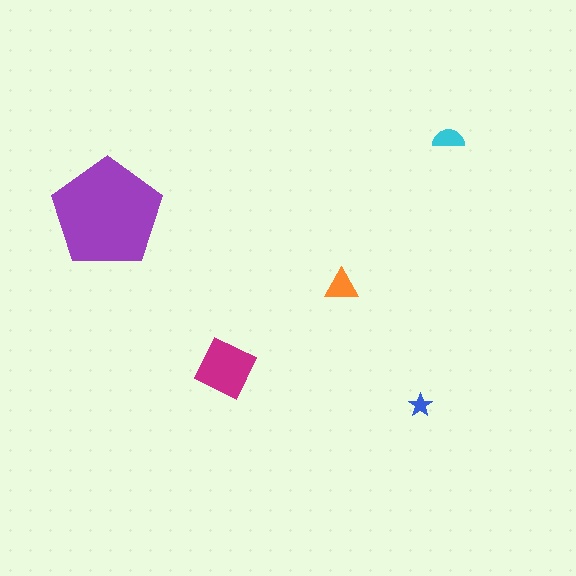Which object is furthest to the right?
The cyan semicircle is rightmost.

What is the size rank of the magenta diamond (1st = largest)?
2nd.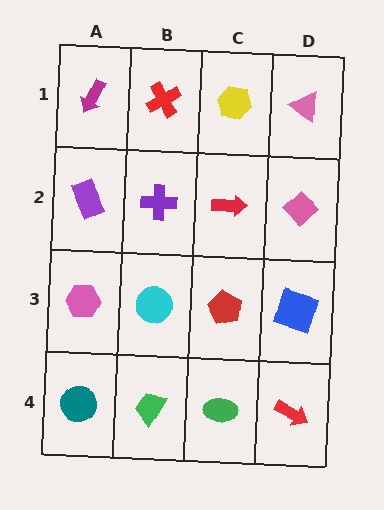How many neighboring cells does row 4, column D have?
2.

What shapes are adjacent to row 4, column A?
A pink hexagon (row 3, column A), a green trapezoid (row 4, column B).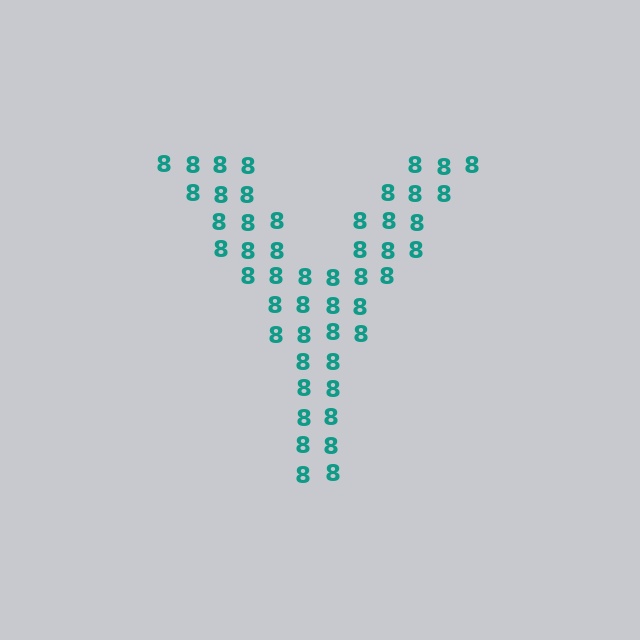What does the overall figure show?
The overall figure shows the letter Y.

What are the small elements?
The small elements are digit 8's.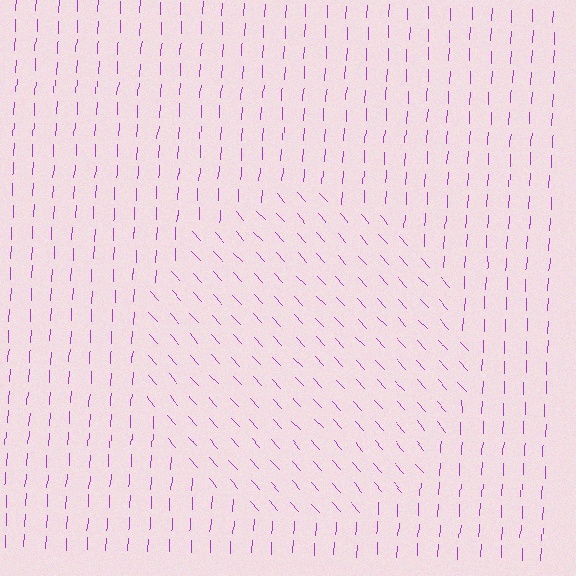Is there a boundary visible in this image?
Yes, there is a texture boundary formed by a change in line orientation.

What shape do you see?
I see a circle.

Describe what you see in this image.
The image is filled with small purple line segments. A circle region in the image has lines oriented differently from the surrounding lines, creating a visible texture boundary.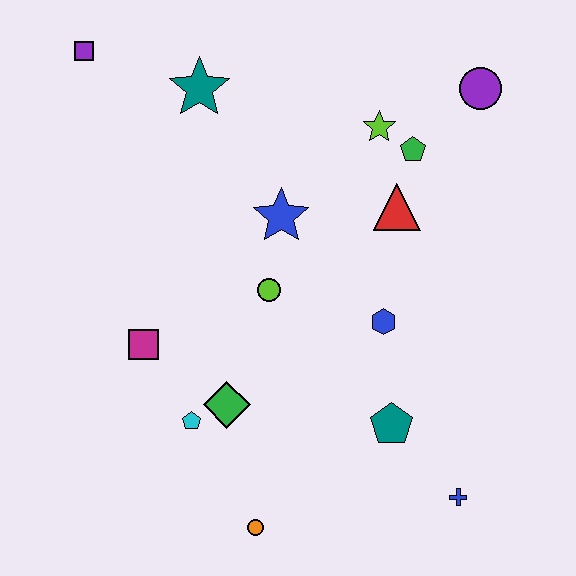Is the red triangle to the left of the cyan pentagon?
No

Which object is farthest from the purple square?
The blue cross is farthest from the purple square.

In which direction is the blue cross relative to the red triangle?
The blue cross is below the red triangle.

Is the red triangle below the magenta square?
No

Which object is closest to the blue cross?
The teal pentagon is closest to the blue cross.